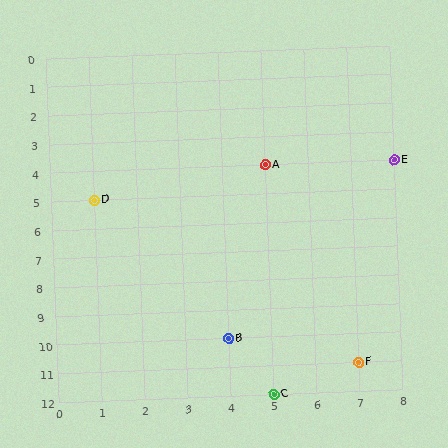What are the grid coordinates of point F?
Point F is at grid coordinates (7, 11).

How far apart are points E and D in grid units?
Points E and D are 7 columns and 1 row apart (about 7.1 grid units diagonally).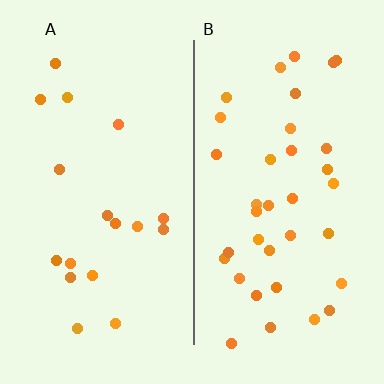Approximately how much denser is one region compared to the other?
Approximately 2.0× — region B over region A.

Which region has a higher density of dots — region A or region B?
B (the right).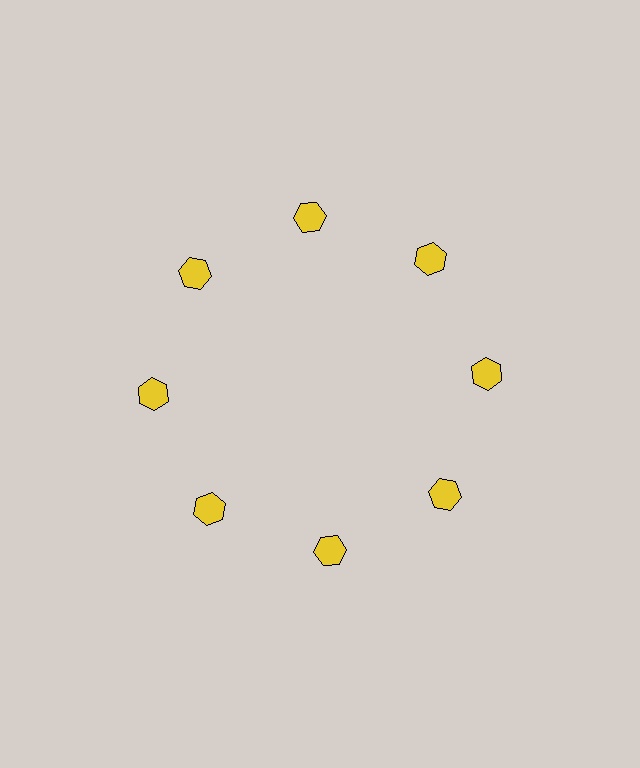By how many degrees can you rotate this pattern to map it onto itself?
The pattern maps onto itself every 45 degrees of rotation.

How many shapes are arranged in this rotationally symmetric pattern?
There are 8 shapes, arranged in 8 groups of 1.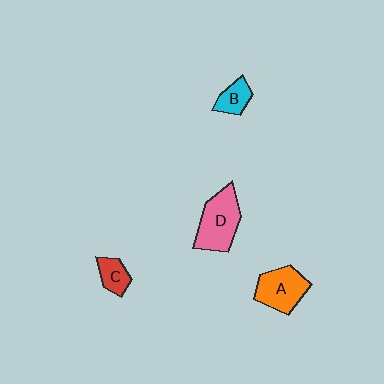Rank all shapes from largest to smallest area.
From largest to smallest: D (pink), A (orange), B (cyan), C (red).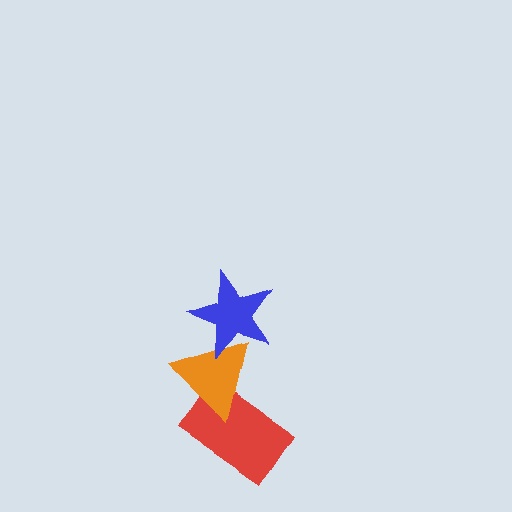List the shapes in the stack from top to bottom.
From top to bottom: the blue star, the orange triangle, the red rectangle.